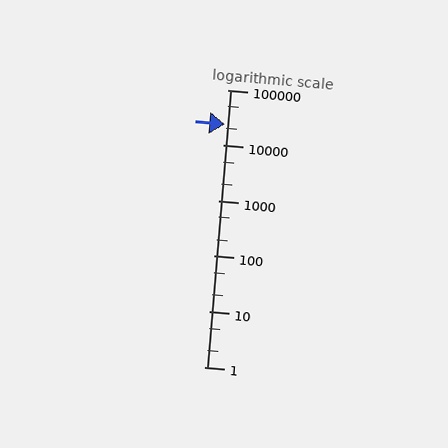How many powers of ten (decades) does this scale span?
The scale spans 5 decades, from 1 to 100000.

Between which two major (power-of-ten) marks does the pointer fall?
The pointer is between 10000 and 100000.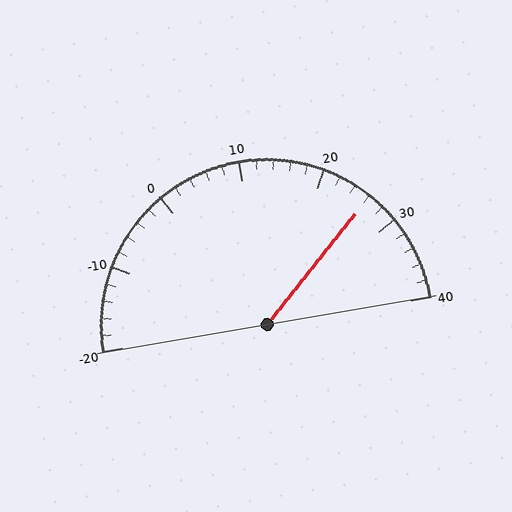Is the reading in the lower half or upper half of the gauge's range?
The reading is in the upper half of the range (-20 to 40).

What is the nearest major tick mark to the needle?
The nearest major tick mark is 30.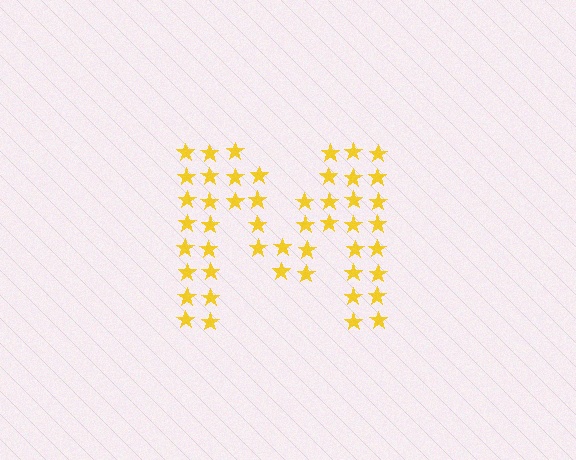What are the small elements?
The small elements are stars.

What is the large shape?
The large shape is the letter M.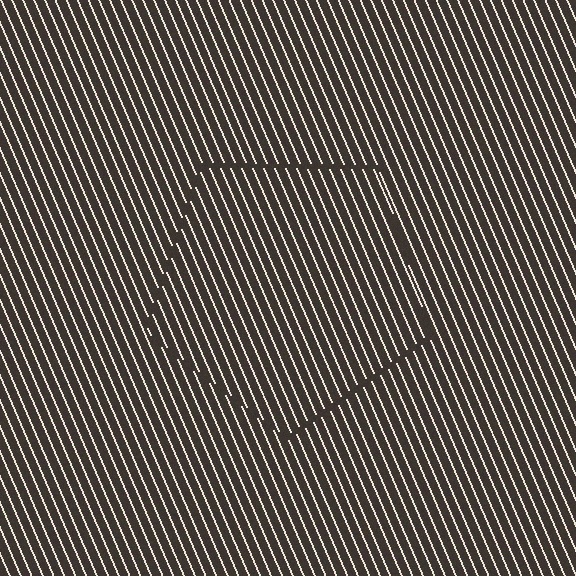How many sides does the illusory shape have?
5 sides — the line-ends trace a pentagon.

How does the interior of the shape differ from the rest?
The interior of the shape contains the same grating, shifted by half a period — the contour is defined by the phase discontinuity where line-ends from the inner and outer gratings abut.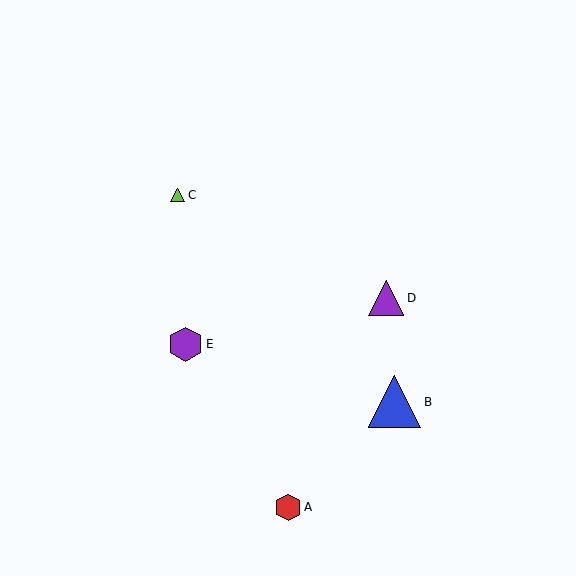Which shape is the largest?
The blue triangle (labeled B) is the largest.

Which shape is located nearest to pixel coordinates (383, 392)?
The blue triangle (labeled B) at (394, 402) is nearest to that location.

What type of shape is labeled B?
Shape B is a blue triangle.